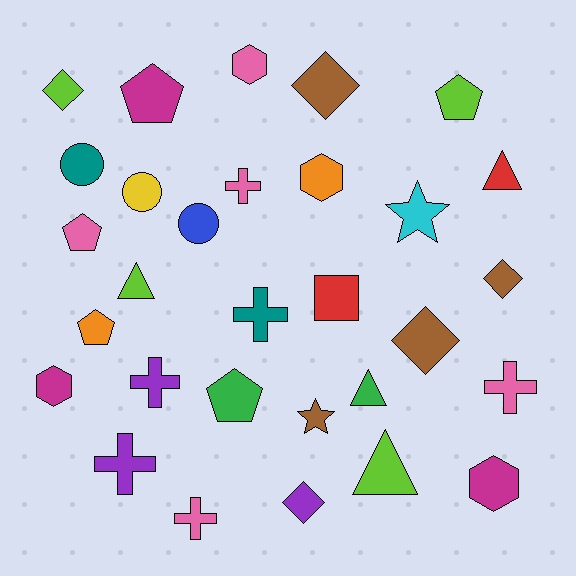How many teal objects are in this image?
There are 2 teal objects.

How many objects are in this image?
There are 30 objects.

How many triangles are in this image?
There are 4 triangles.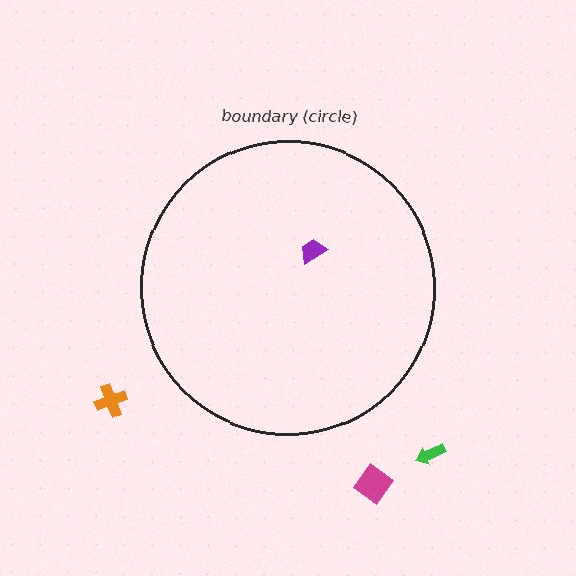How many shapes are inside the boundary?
1 inside, 3 outside.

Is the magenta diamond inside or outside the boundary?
Outside.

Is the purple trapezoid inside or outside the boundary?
Inside.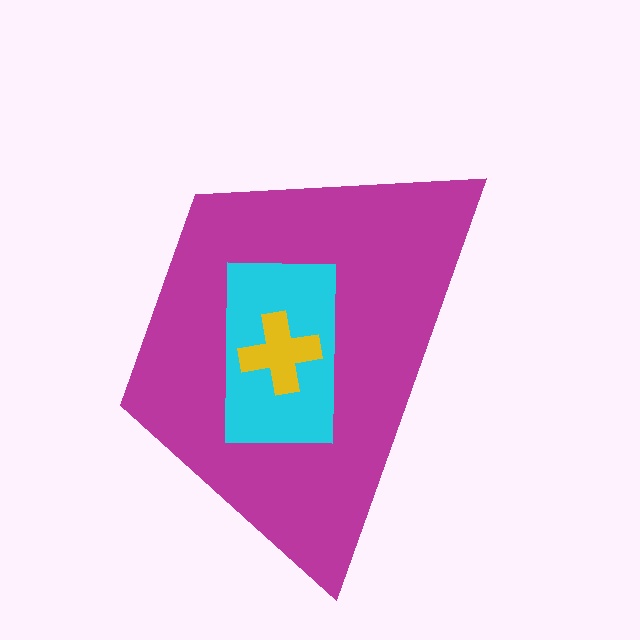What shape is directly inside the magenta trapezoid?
The cyan rectangle.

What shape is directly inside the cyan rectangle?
The yellow cross.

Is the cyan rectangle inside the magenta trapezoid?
Yes.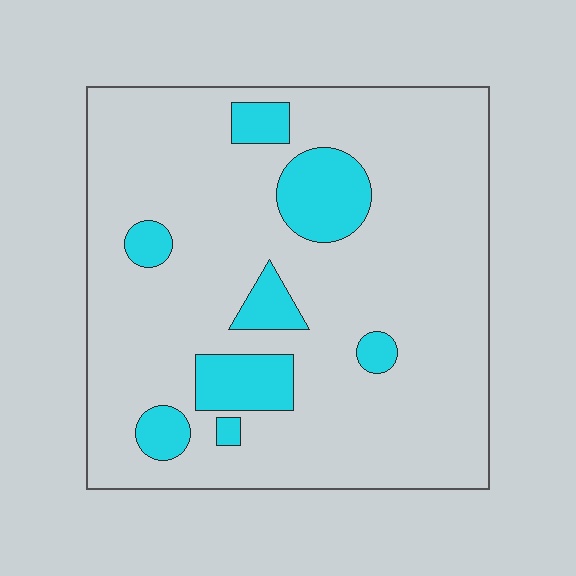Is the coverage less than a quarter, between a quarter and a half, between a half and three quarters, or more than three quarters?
Less than a quarter.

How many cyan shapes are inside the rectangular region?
8.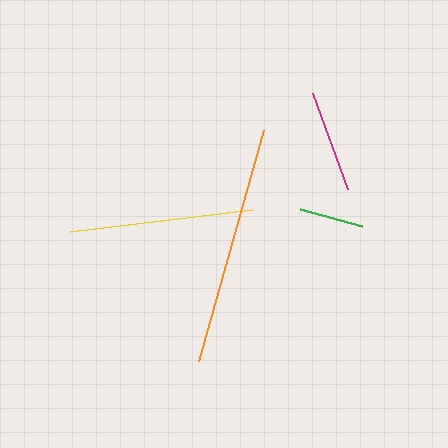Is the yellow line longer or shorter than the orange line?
The orange line is longer than the yellow line.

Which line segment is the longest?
The orange line is the longest at approximately 240 pixels.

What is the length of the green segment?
The green segment is approximately 65 pixels long.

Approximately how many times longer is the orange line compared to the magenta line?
The orange line is approximately 2.3 times the length of the magenta line.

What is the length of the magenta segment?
The magenta segment is approximately 102 pixels long.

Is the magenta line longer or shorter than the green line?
The magenta line is longer than the green line.